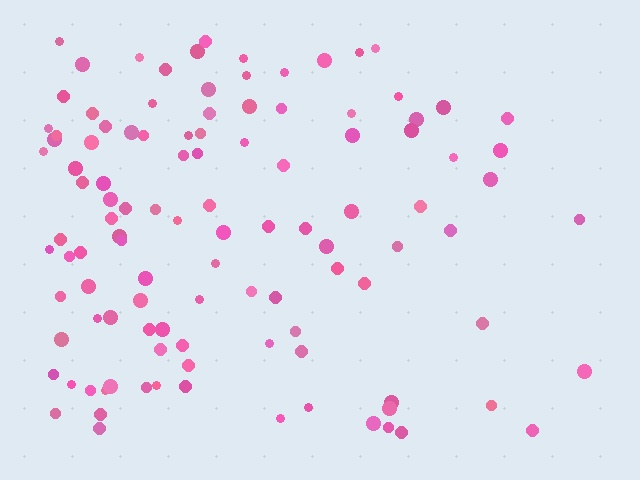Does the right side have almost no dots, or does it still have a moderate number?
Still a moderate number, just noticeably fewer than the left.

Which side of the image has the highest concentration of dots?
The left.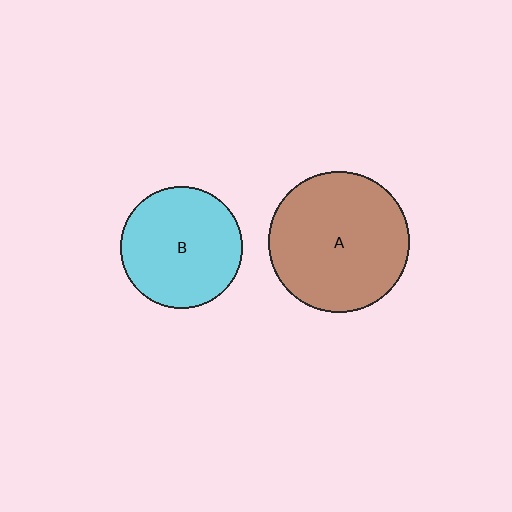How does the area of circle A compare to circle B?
Approximately 1.3 times.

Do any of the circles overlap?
No, none of the circles overlap.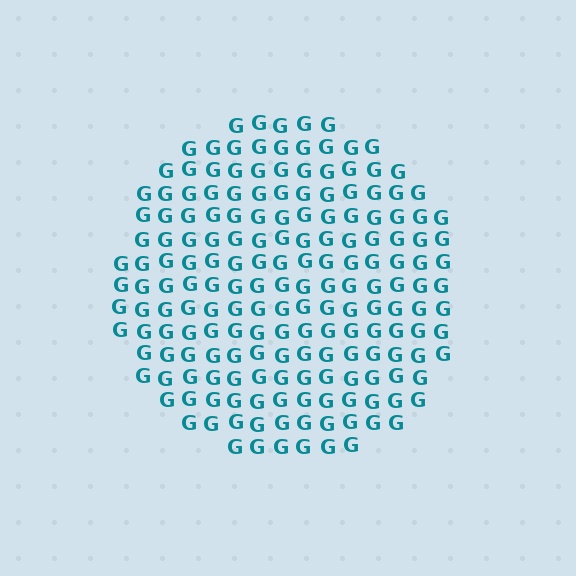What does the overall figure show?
The overall figure shows a circle.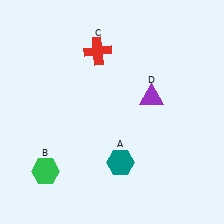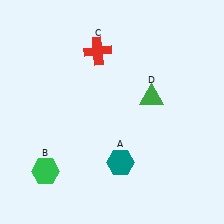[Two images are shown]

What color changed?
The triangle (D) changed from purple in Image 1 to green in Image 2.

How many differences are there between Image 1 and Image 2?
There is 1 difference between the two images.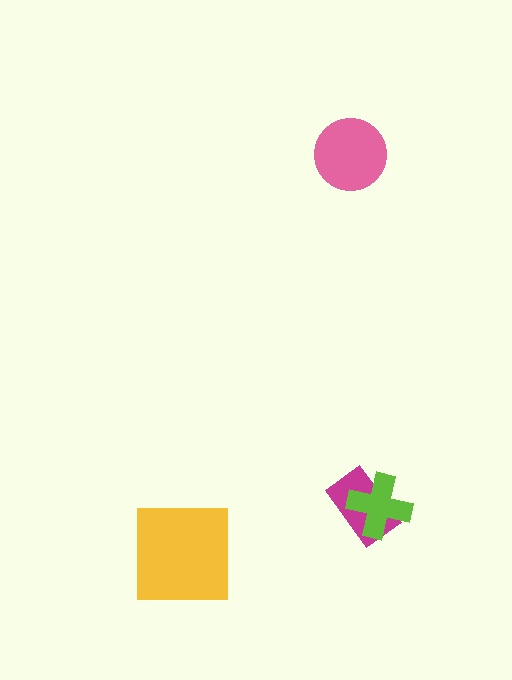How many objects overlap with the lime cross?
1 object overlaps with the lime cross.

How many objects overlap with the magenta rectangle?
1 object overlaps with the magenta rectangle.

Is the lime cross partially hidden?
No, no other shape covers it.